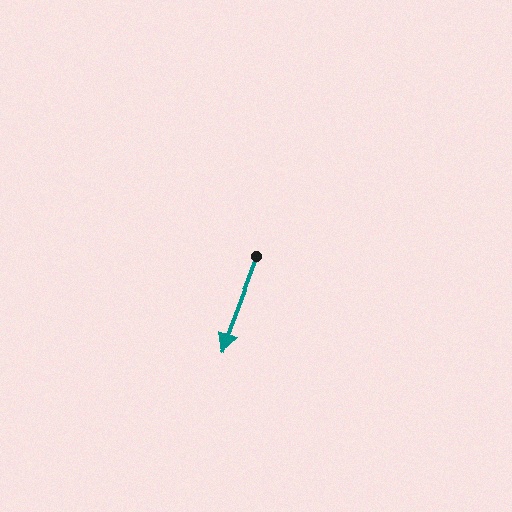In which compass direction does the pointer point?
South.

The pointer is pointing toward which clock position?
Roughly 7 o'clock.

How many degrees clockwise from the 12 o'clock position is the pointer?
Approximately 200 degrees.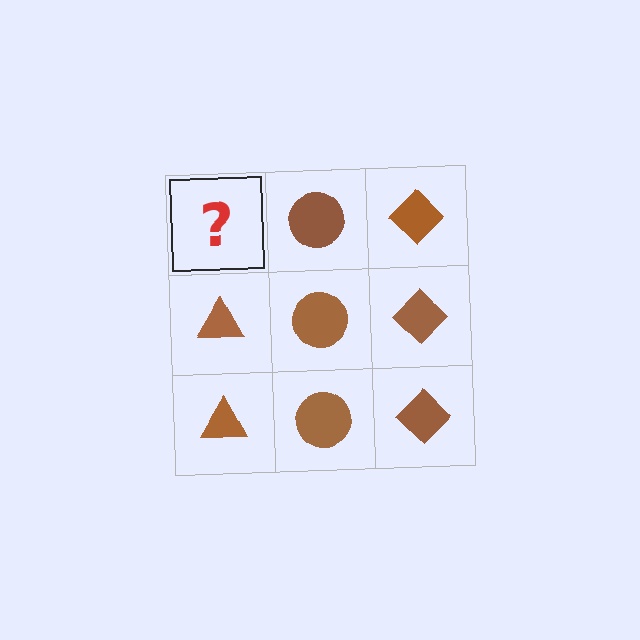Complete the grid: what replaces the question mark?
The question mark should be replaced with a brown triangle.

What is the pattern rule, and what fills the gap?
The rule is that each column has a consistent shape. The gap should be filled with a brown triangle.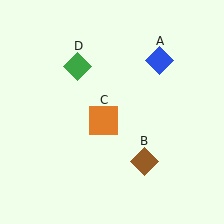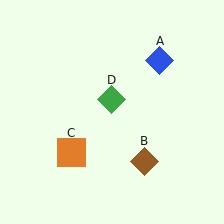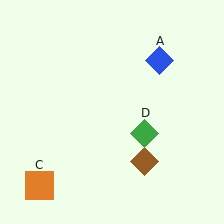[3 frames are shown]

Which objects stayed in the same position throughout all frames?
Blue diamond (object A) and brown diamond (object B) remained stationary.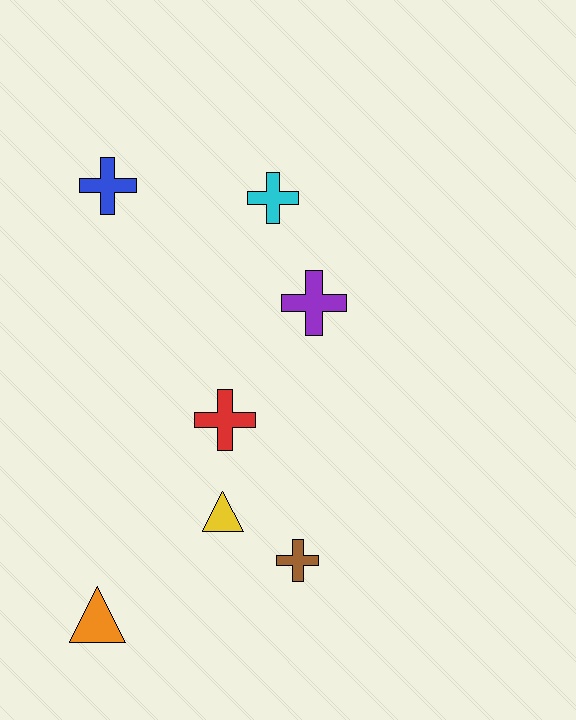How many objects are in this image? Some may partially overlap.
There are 7 objects.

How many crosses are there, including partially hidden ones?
There are 5 crosses.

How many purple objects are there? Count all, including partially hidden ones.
There is 1 purple object.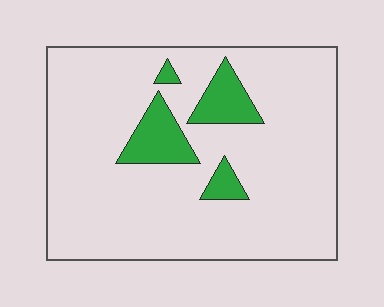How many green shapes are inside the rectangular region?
4.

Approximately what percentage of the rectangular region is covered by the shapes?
Approximately 10%.